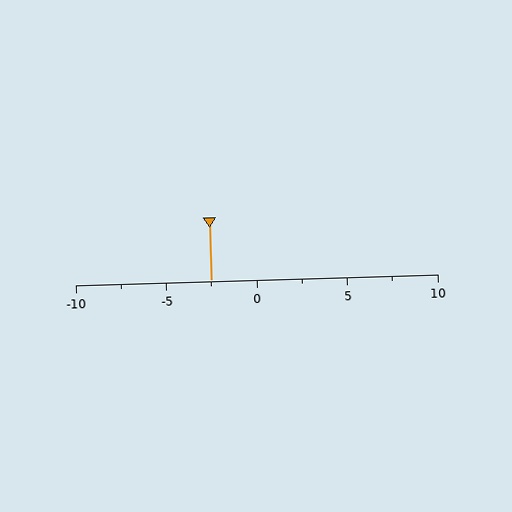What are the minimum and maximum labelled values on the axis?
The axis runs from -10 to 10.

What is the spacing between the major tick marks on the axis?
The major ticks are spaced 5 apart.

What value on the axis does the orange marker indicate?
The marker indicates approximately -2.5.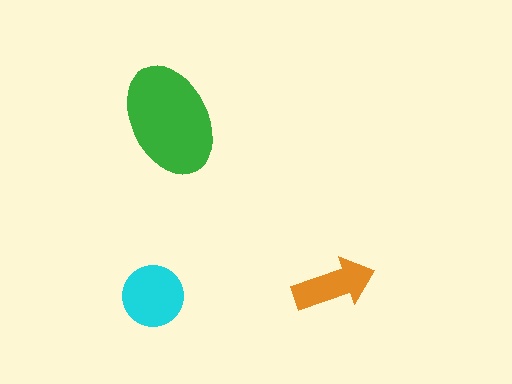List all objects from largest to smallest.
The green ellipse, the cyan circle, the orange arrow.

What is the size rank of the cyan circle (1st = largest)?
2nd.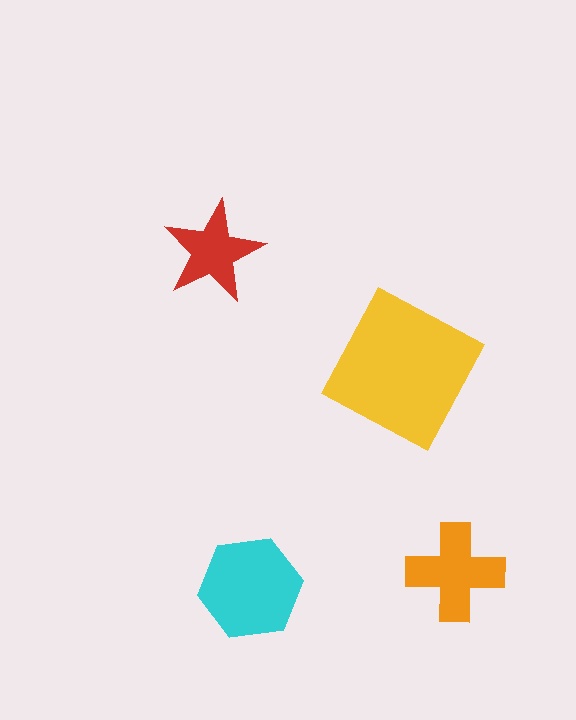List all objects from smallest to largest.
The red star, the orange cross, the cyan hexagon, the yellow square.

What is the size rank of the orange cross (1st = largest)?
3rd.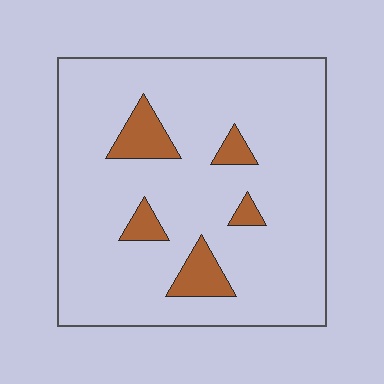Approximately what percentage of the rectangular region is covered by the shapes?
Approximately 10%.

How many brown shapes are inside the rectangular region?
5.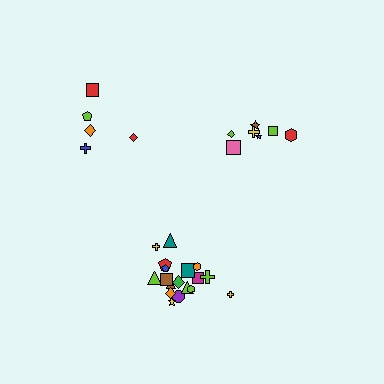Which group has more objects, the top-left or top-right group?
The top-right group.